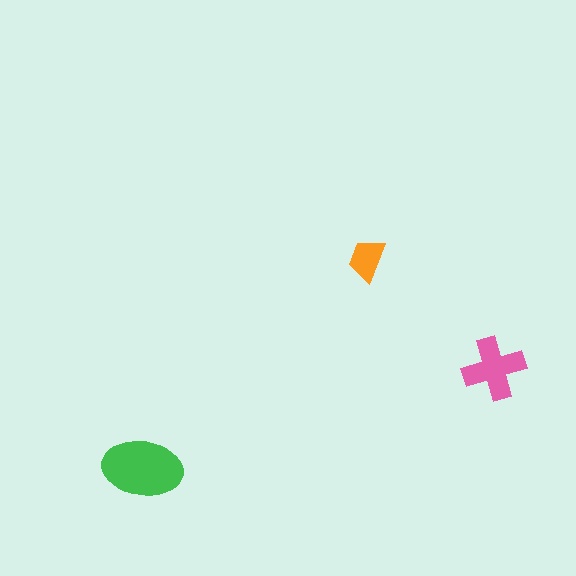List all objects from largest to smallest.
The green ellipse, the pink cross, the orange trapezoid.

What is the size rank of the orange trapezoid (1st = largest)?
3rd.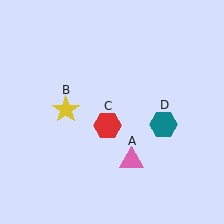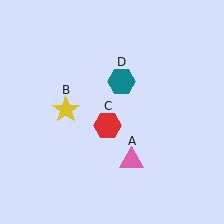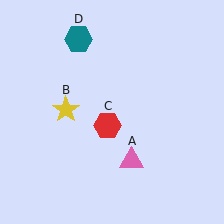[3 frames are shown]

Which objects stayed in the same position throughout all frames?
Pink triangle (object A) and yellow star (object B) and red hexagon (object C) remained stationary.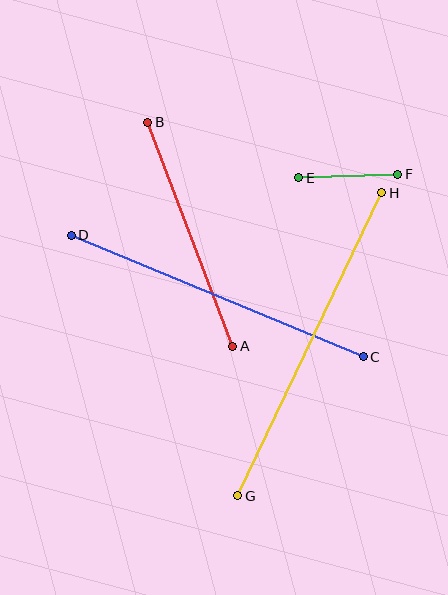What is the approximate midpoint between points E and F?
The midpoint is at approximately (348, 176) pixels.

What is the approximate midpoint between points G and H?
The midpoint is at approximately (310, 344) pixels.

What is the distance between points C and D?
The distance is approximately 316 pixels.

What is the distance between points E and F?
The distance is approximately 99 pixels.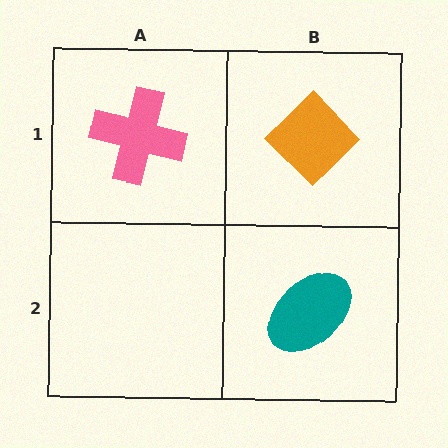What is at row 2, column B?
A teal ellipse.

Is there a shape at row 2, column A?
No, that cell is empty.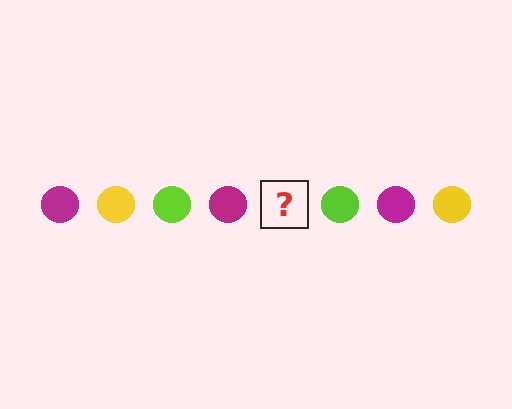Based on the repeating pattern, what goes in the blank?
The blank should be a yellow circle.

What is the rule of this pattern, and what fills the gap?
The rule is that the pattern cycles through magenta, yellow, lime circles. The gap should be filled with a yellow circle.